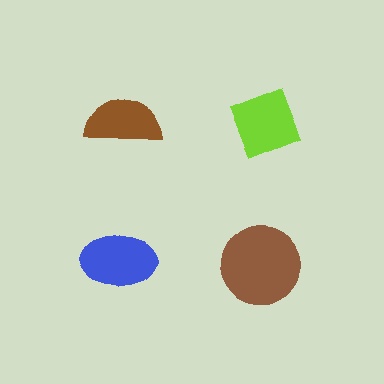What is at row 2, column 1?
A blue ellipse.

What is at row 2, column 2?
A brown circle.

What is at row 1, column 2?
A lime diamond.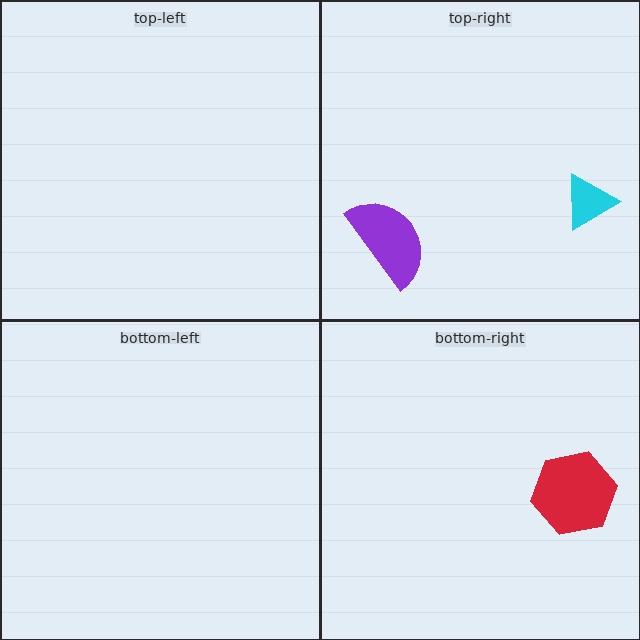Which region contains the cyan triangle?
The top-right region.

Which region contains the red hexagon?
The bottom-right region.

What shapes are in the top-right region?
The purple semicircle, the cyan triangle.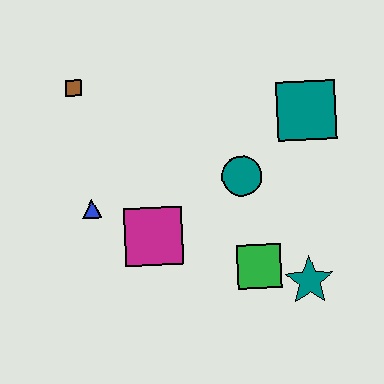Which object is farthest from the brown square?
The teal star is farthest from the brown square.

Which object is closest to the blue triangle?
The magenta square is closest to the blue triangle.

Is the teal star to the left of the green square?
No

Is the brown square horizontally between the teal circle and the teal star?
No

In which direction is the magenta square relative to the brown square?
The magenta square is below the brown square.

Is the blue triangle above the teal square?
No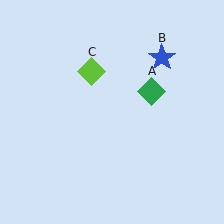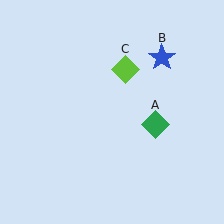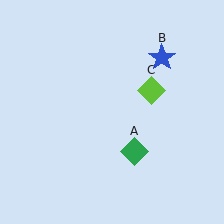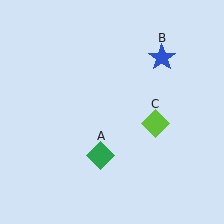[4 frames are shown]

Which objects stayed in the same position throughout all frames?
Blue star (object B) remained stationary.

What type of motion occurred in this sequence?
The green diamond (object A), lime diamond (object C) rotated clockwise around the center of the scene.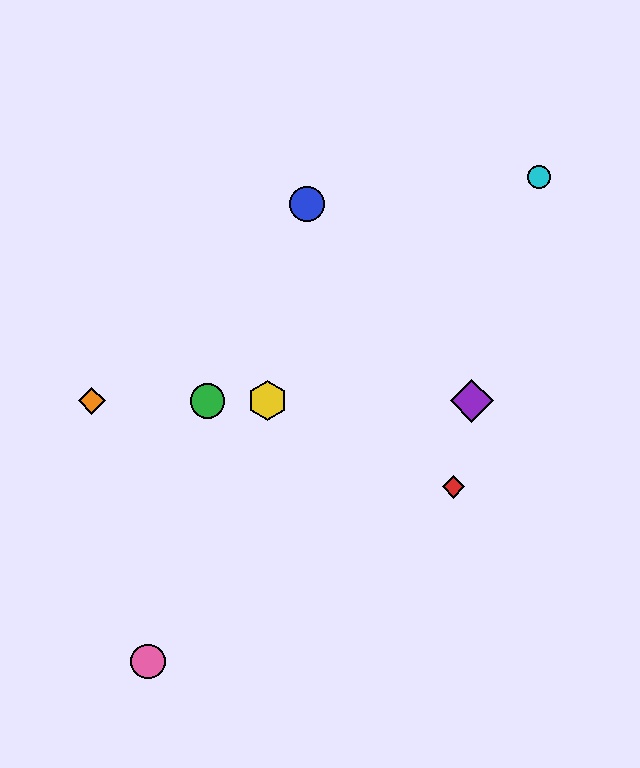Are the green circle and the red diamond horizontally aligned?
No, the green circle is at y≈401 and the red diamond is at y≈487.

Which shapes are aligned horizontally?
The green circle, the yellow hexagon, the purple diamond, the orange diamond are aligned horizontally.